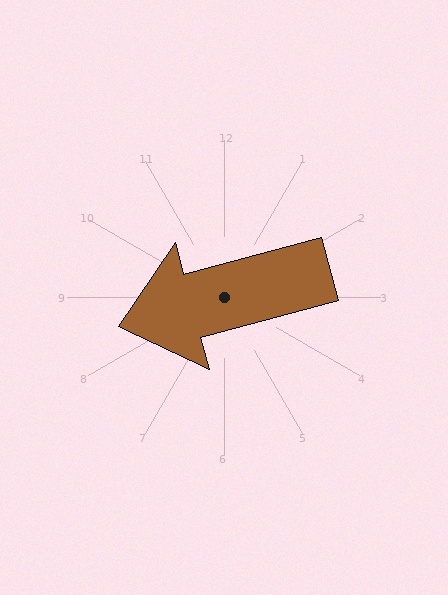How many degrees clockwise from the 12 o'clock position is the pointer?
Approximately 255 degrees.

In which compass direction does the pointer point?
West.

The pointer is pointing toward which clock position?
Roughly 8 o'clock.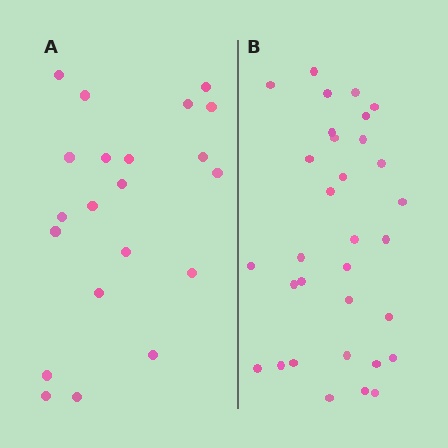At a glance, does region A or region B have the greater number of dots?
Region B (the right region) has more dots.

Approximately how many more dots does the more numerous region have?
Region B has roughly 12 or so more dots than region A.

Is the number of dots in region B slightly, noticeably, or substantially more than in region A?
Region B has substantially more. The ratio is roughly 1.5 to 1.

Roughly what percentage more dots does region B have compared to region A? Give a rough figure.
About 50% more.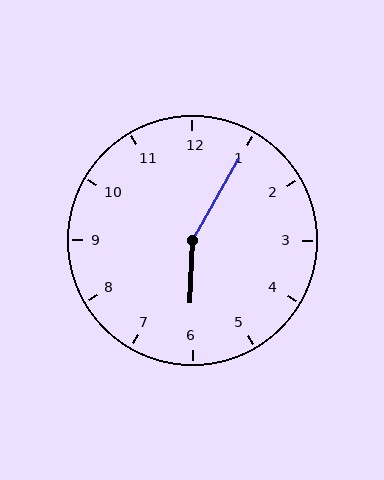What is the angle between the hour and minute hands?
Approximately 152 degrees.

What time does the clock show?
6:05.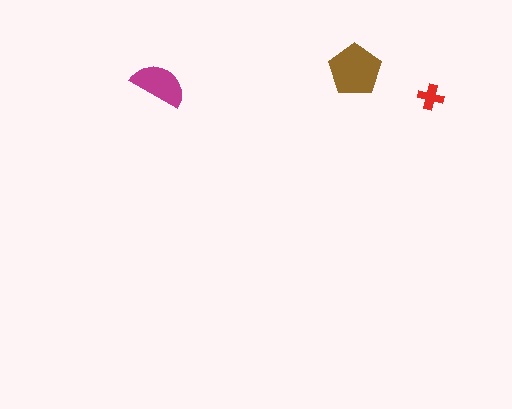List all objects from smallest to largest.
The red cross, the magenta semicircle, the brown pentagon.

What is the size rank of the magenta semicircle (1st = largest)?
2nd.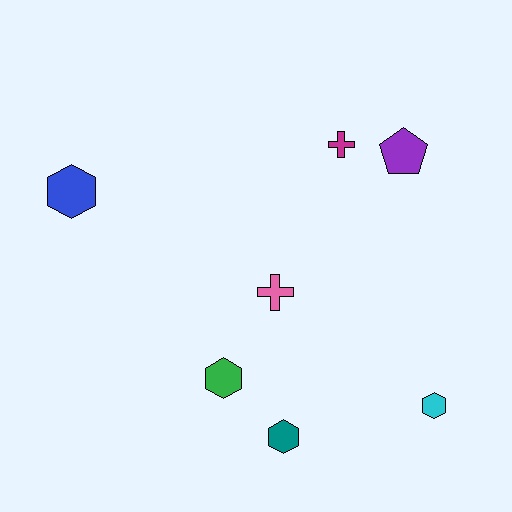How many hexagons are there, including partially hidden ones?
There are 4 hexagons.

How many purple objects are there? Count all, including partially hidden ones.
There is 1 purple object.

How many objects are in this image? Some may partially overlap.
There are 7 objects.